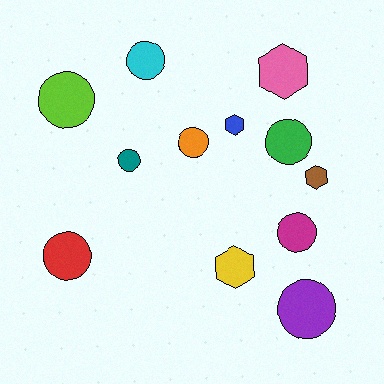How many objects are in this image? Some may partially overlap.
There are 12 objects.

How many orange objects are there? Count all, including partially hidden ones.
There is 1 orange object.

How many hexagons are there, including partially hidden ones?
There are 4 hexagons.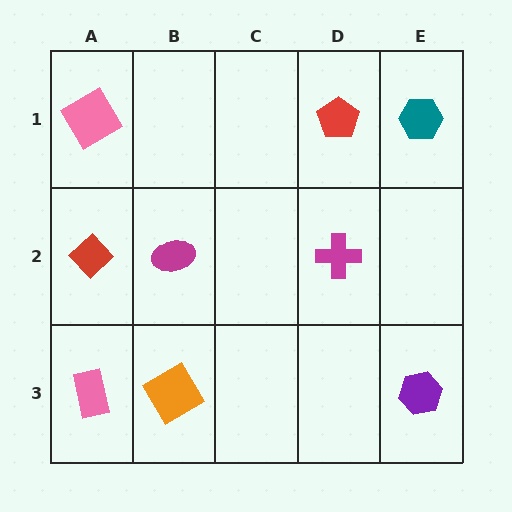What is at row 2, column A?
A red diamond.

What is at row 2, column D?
A magenta cross.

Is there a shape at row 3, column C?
No, that cell is empty.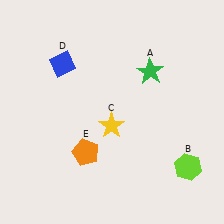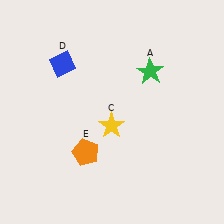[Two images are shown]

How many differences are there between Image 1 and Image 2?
There is 1 difference between the two images.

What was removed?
The lime hexagon (B) was removed in Image 2.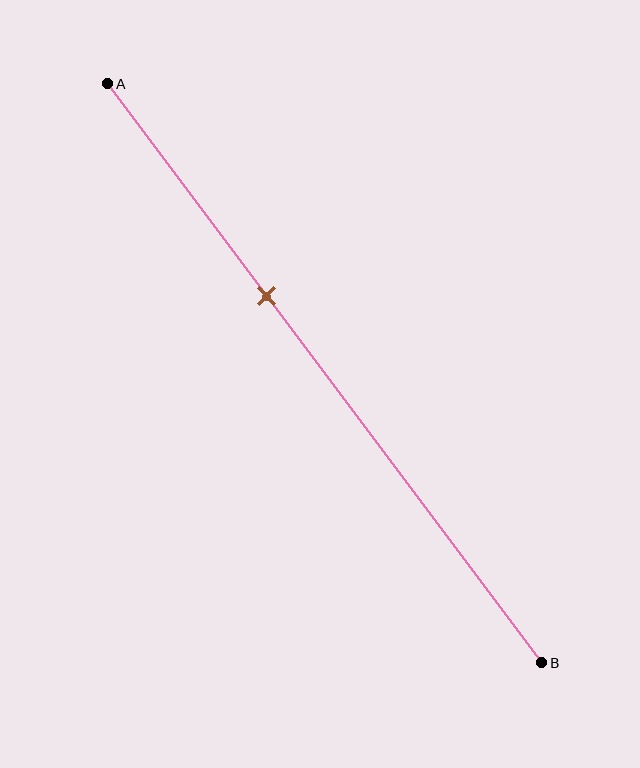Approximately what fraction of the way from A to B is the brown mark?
The brown mark is approximately 35% of the way from A to B.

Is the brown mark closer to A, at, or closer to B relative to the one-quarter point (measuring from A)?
The brown mark is closer to point B than the one-quarter point of segment AB.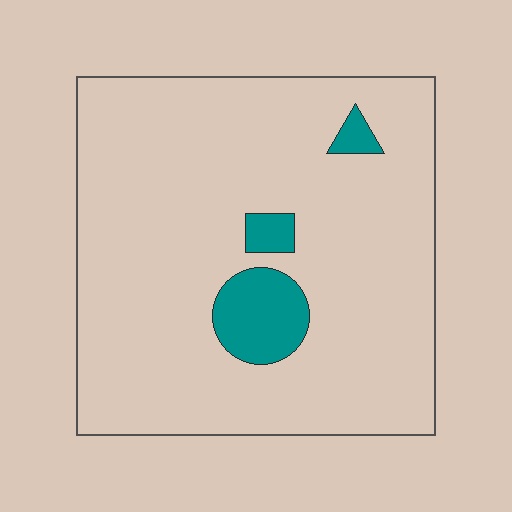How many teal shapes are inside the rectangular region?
3.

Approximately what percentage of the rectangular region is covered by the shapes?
Approximately 10%.